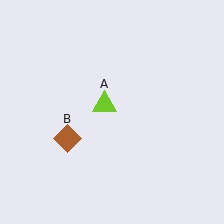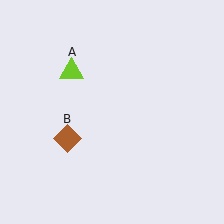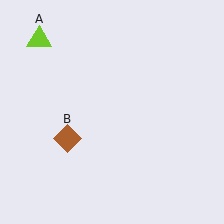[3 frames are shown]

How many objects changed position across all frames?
1 object changed position: lime triangle (object A).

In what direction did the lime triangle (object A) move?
The lime triangle (object A) moved up and to the left.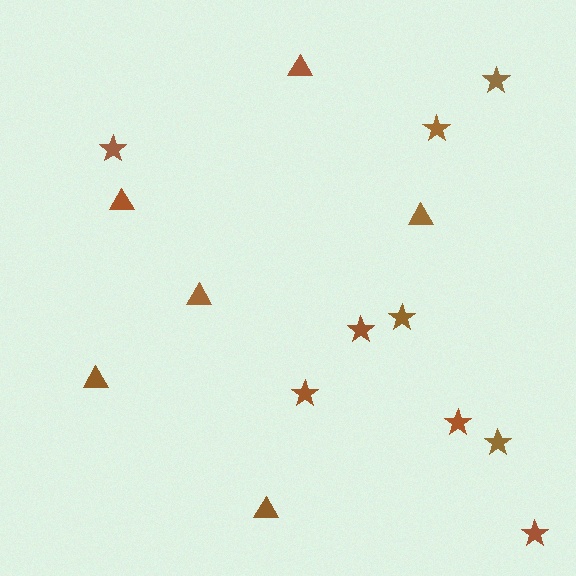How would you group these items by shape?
There are 2 groups: one group of stars (9) and one group of triangles (6).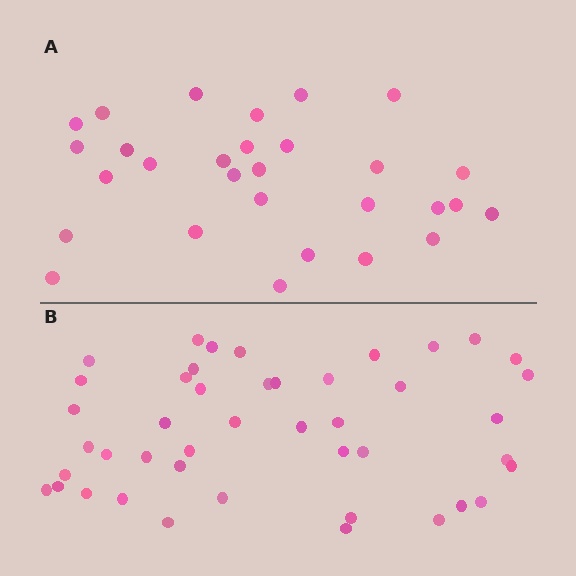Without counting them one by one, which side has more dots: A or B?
Region B (the bottom region) has more dots.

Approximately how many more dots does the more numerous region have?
Region B has approximately 15 more dots than region A.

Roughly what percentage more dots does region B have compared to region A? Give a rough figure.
About 50% more.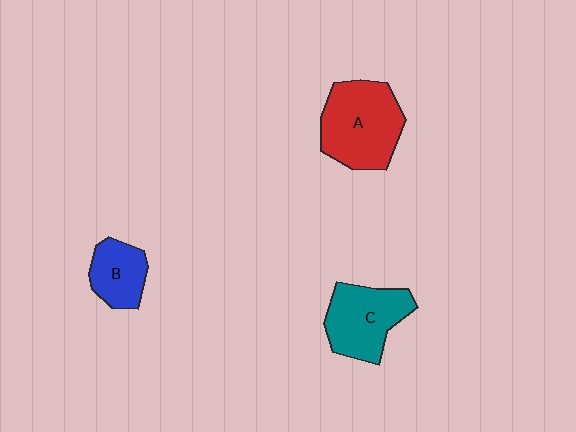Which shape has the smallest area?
Shape B (blue).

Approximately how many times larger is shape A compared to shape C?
Approximately 1.2 times.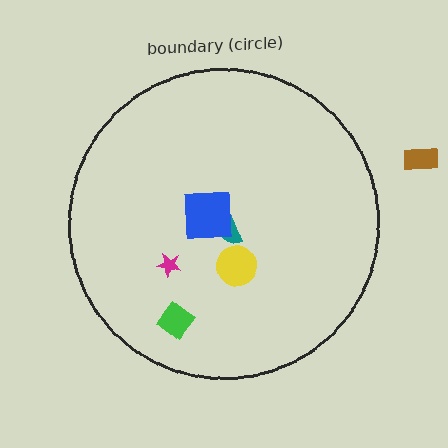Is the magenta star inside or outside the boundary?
Inside.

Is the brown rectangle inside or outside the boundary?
Outside.